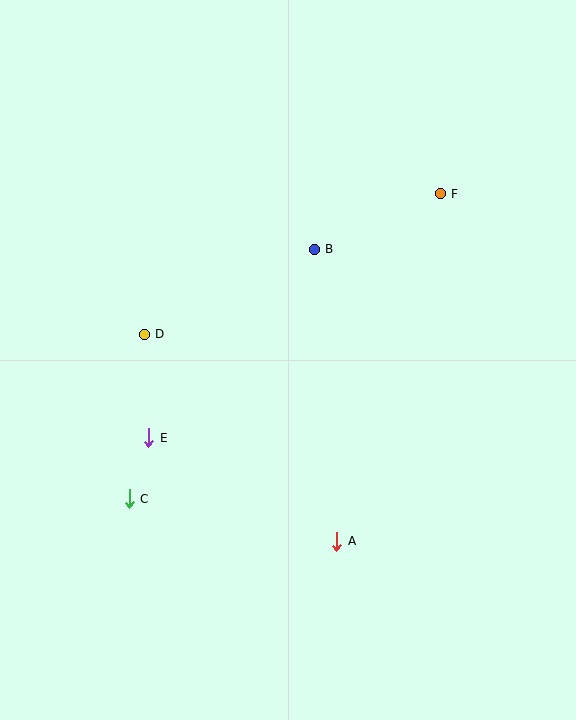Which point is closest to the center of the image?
Point B at (314, 249) is closest to the center.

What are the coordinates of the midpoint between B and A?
The midpoint between B and A is at (325, 395).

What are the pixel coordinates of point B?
Point B is at (314, 249).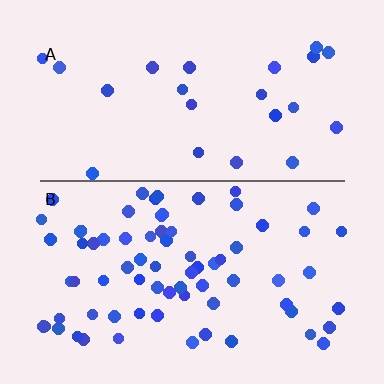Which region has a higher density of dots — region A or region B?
B (the bottom).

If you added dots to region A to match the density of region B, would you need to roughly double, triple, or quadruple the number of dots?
Approximately triple.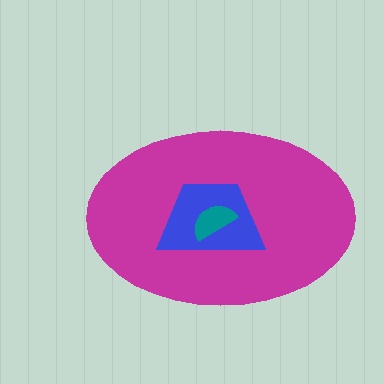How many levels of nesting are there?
3.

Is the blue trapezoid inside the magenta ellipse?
Yes.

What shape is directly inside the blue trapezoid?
The teal semicircle.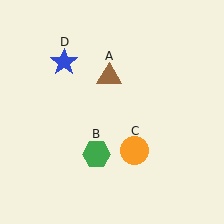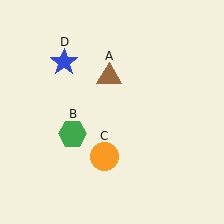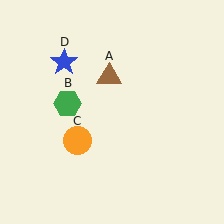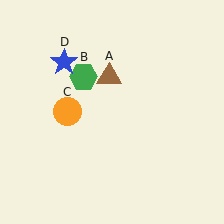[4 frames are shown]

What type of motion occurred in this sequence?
The green hexagon (object B), orange circle (object C) rotated clockwise around the center of the scene.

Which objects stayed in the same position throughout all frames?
Brown triangle (object A) and blue star (object D) remained stationary.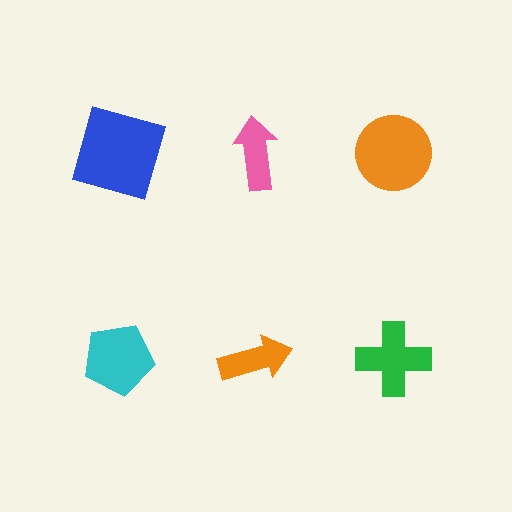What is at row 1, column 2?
A pink arrow.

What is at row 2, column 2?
An orange arrow.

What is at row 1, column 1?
A blue square.